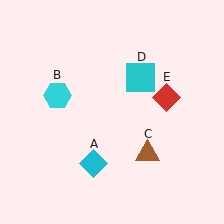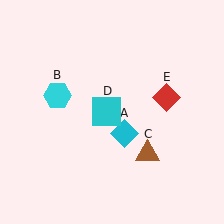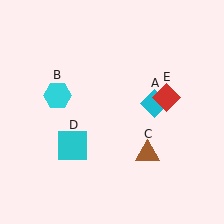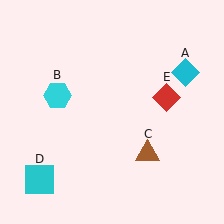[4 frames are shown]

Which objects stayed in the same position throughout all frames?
Cyan hexagon (object B) and brown triangle (object C) and red diamond (object E) remained stationary.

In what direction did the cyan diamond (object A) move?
The cyan diamond (object A) moved up and to the right.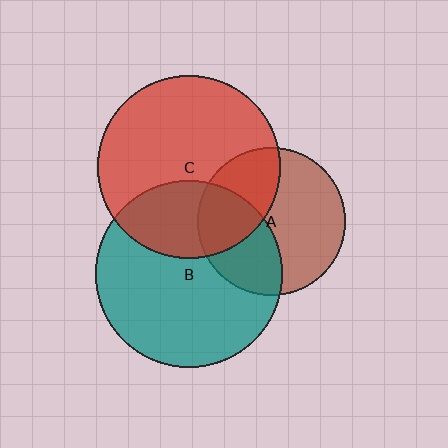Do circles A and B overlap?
Yes.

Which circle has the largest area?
Circle B (teal).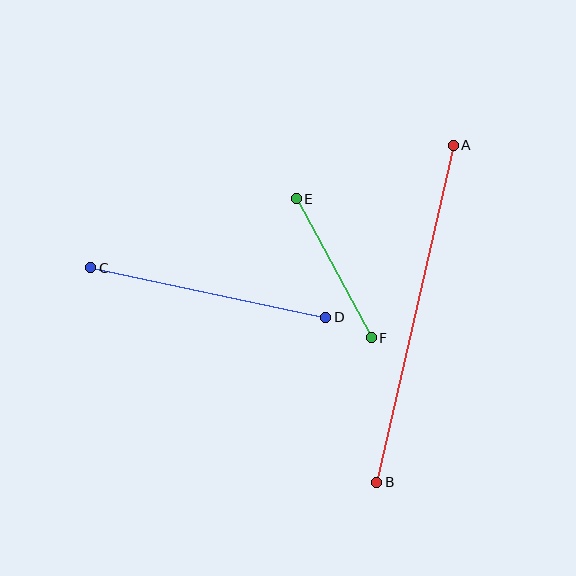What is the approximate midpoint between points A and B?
The midpoint is at approximately (415, 314) pixels.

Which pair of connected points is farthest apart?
Points A and B are farthest apart.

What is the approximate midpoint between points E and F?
The midpoint is at approximately (334, 268) pixels.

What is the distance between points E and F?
The distance is approximately 158 pixels.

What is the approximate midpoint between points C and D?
The midpoint is at approximately (208, 293) pixels.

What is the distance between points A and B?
The distance is approximately 346 pixels.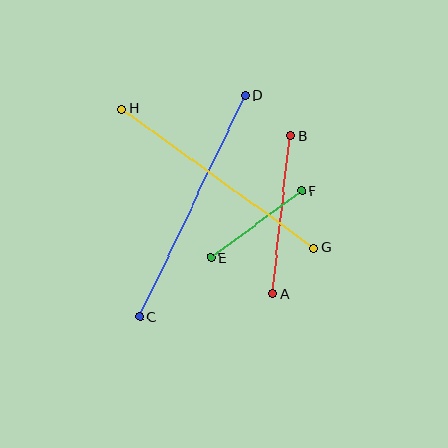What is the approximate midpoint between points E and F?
The midpoint is at approximately (256, 224) pixels.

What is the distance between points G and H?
The distance is approximately 237 pixels.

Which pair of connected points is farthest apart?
Points C and D are farthest apart.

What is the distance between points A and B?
The distance is approximately 159 pixels.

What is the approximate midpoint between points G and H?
The midpoint is at approximately (218, 178) pixels.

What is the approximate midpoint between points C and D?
The midpoint is at approximately (193, 206) pixels.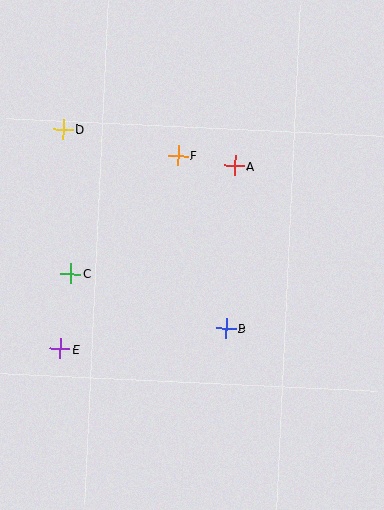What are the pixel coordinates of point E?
Point E is at (60, 349).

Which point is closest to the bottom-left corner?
Point E is closest to the bottom-left corner.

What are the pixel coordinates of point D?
Point D is at (63, 129).